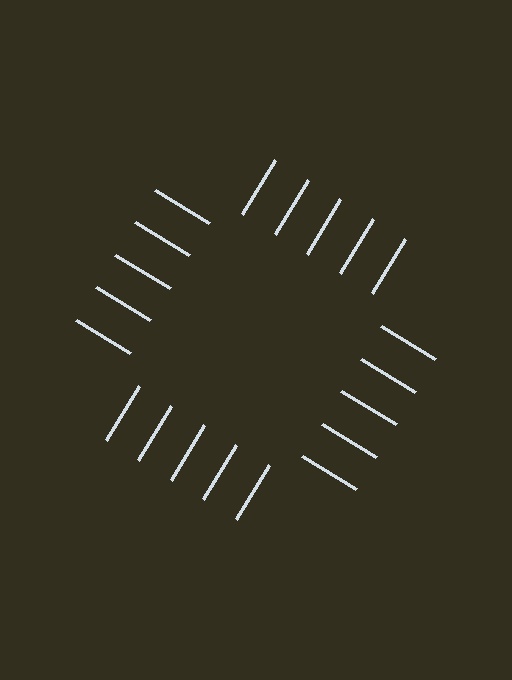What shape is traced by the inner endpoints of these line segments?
An illusory square — the line segments terminate on its edges but no continuous stroke is drawn.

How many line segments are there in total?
20 — 5 along each of the 4 edges.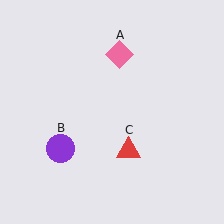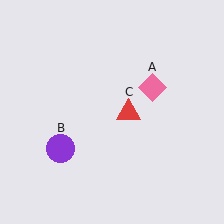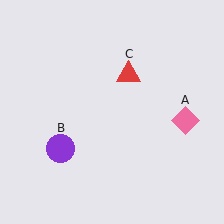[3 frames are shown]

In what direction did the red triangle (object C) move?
The red triangle (object C) moved up.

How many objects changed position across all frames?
2 objects changed position: pink diamond (object A), red triangle (object C).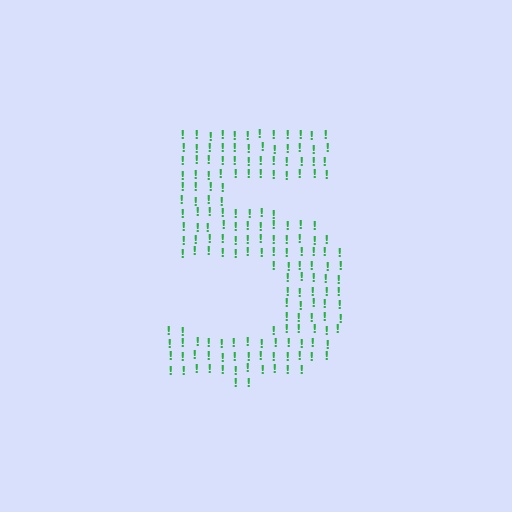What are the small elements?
The small elements are exclamation marks.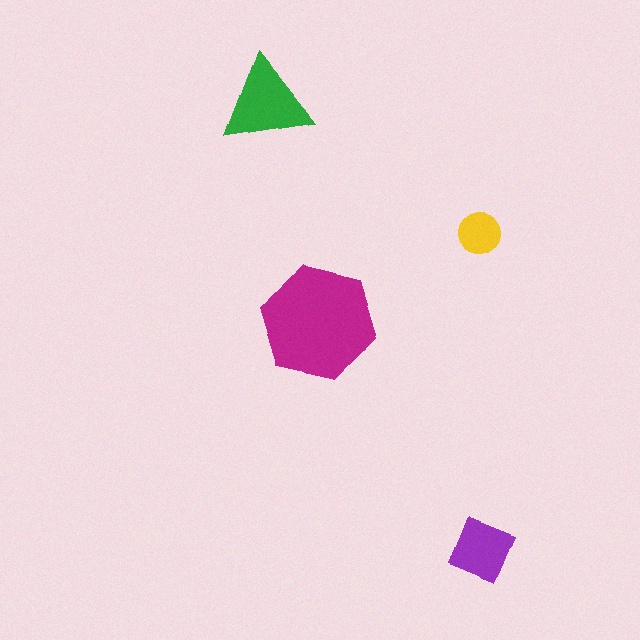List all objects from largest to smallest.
The magenta hexagon, the green triangle, the purple square, the yellow circle.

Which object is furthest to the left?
The green triangle is leftmost.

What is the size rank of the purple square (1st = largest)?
3rd.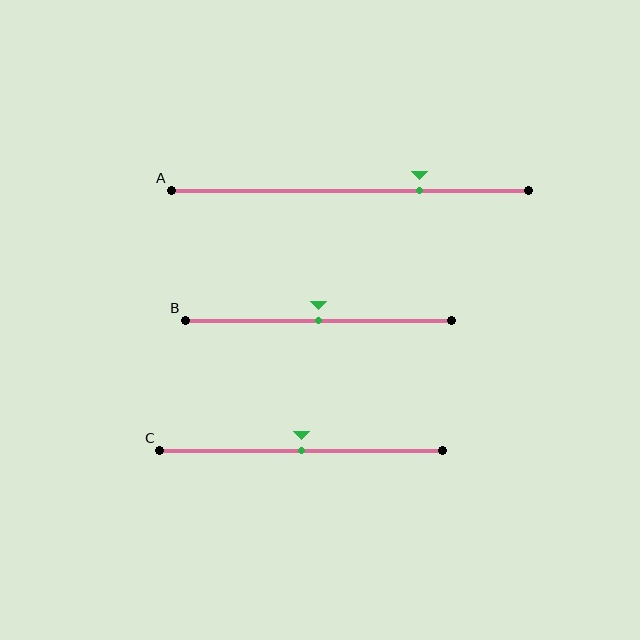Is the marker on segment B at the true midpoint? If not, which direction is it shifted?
Yes, the marker on segment B is at the true midpoint.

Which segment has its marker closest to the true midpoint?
Segment B has its marker closest to the true midpoint.